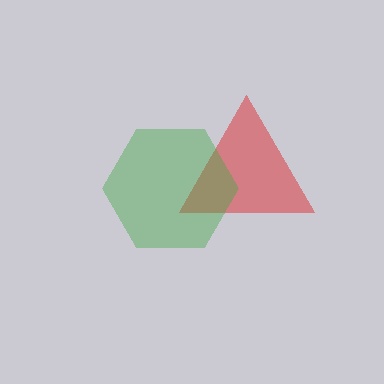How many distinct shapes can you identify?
There are 2 distinct shapes: a red triangle, a green hexagon.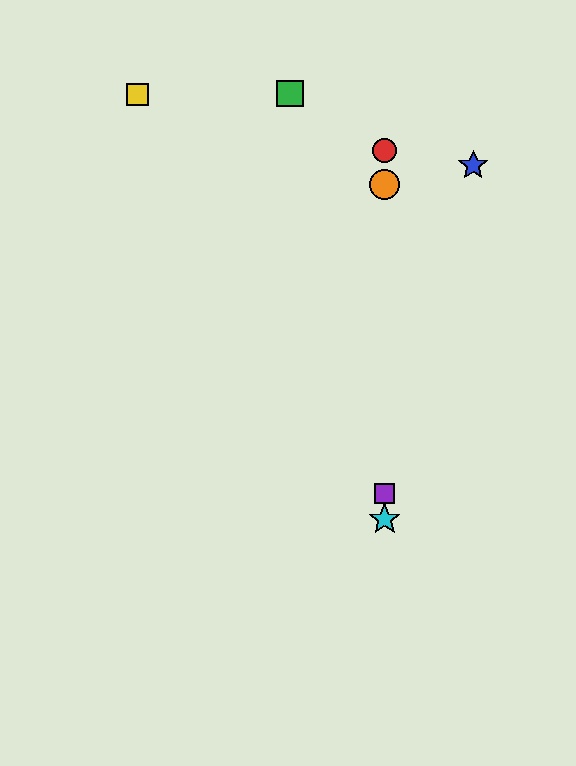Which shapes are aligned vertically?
The red circle, the purple square, the orange circle, the cyan star are aligned vertically.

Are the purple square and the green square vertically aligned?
No, the purple square is at x≈385 and the green square is at x≈290.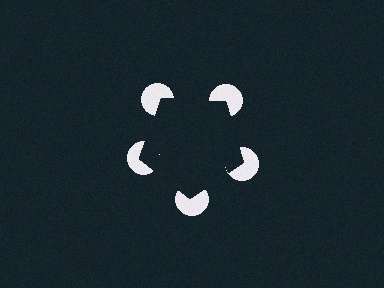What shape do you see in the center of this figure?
An illusory pentagon — its edges are inferred from the aligned wedge cuts in the pac-man discs, not physically drawn.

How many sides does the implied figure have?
5 sides.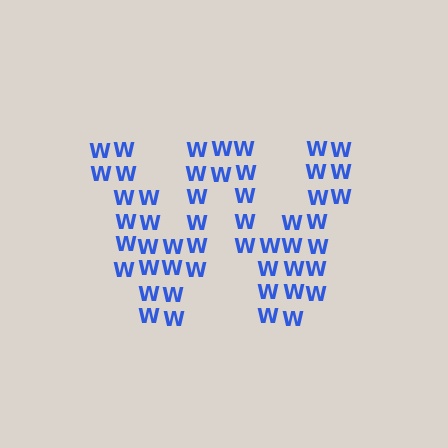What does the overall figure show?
The overall figure shows the letter W.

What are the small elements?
The small elements are letter W's.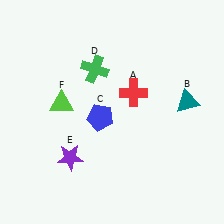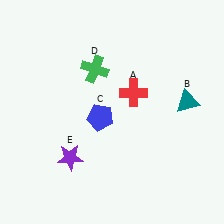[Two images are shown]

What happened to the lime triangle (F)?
The lime triangle (F) was removed in Image 2. It was in the top-left area of Image 1.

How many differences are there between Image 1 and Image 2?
There is 1 difference between the two images.